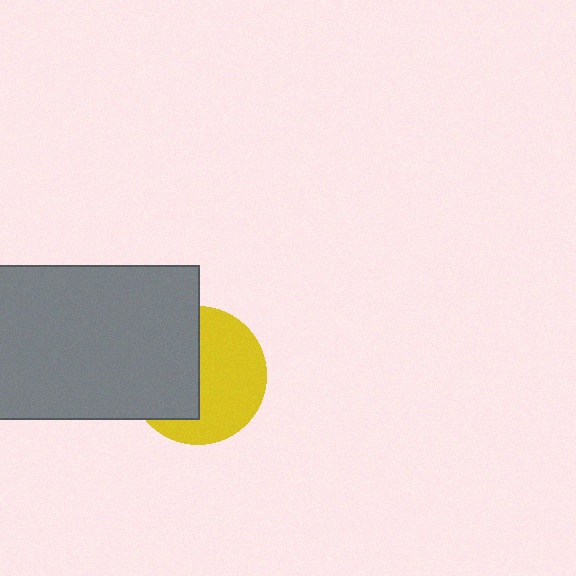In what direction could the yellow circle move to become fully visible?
The yellow circle could move right. That would shift it out from behind the gray rectangle entirely.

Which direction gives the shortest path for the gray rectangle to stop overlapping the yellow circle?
Moving left gives the shortest separation.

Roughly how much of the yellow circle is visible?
About half of it is visible (roughly 55%).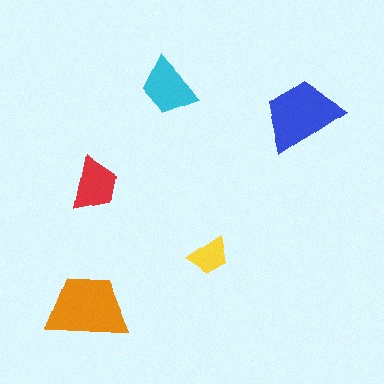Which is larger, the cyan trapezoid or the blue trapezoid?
The blue one.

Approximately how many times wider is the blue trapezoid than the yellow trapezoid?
About 2 times wider.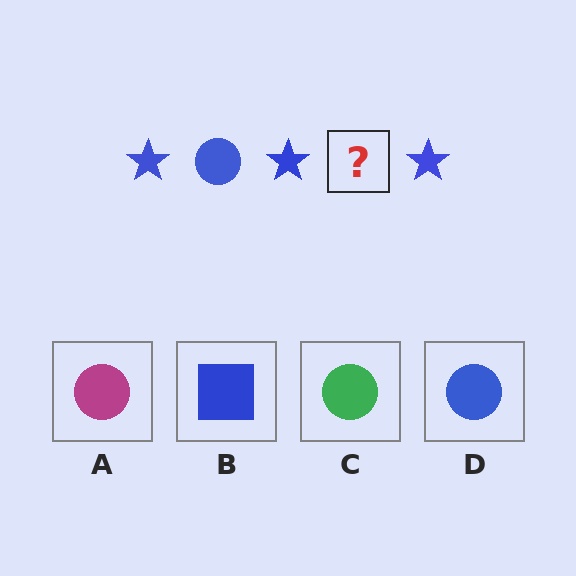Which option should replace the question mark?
Option D.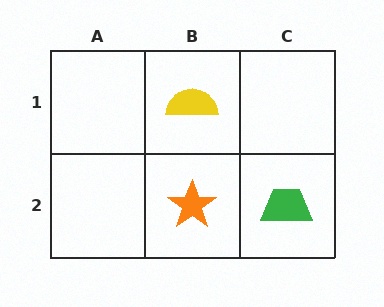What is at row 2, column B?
An orange star.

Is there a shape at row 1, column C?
No, that cell is empty.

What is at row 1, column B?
A yellow semicircle.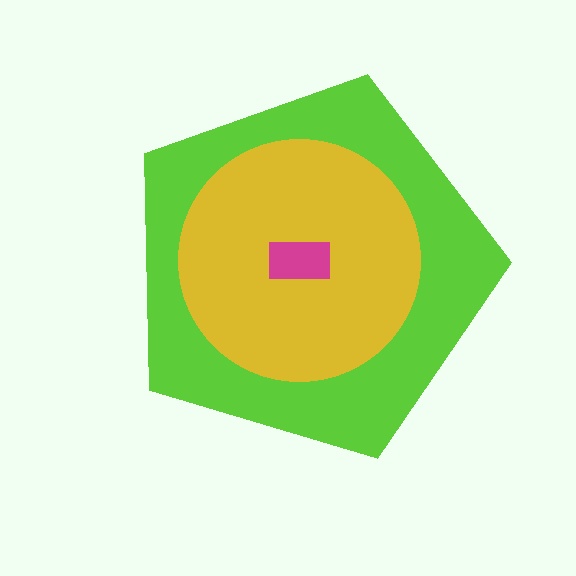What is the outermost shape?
The lime pentagon.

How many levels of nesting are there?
3.